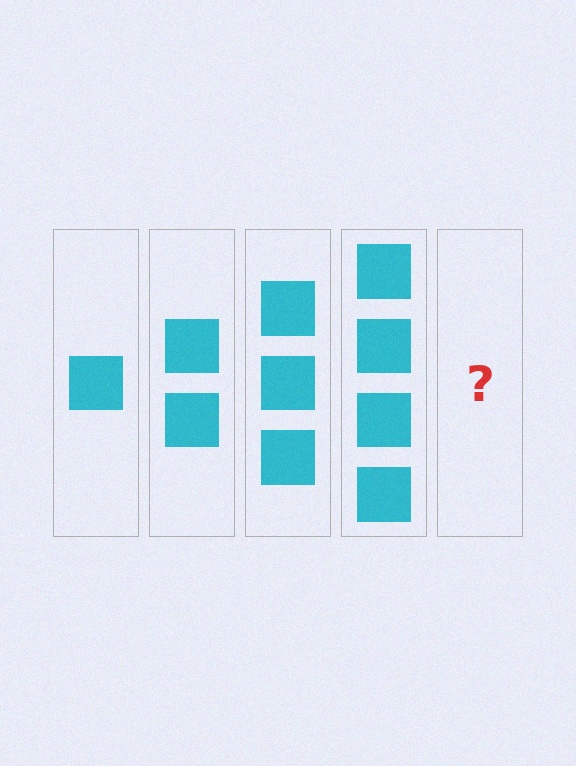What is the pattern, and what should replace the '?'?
The pattern is that each step adds one more square. The '?' should be 5 squares.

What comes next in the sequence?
The next element should be 5 squares.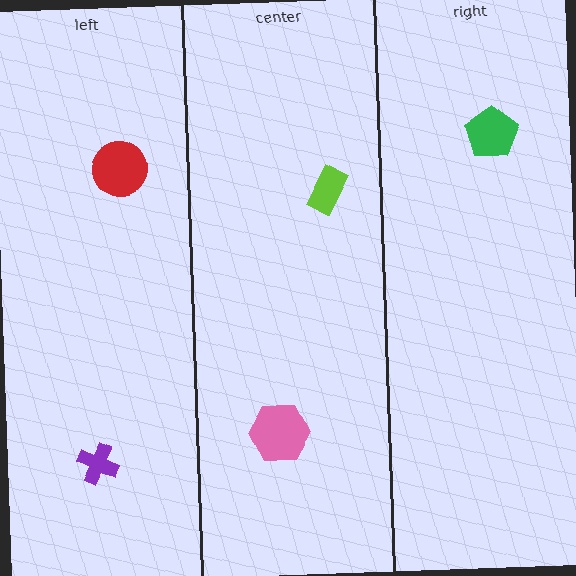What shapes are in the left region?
The purple cross, the red circle.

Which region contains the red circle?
The left region.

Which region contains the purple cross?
The left region.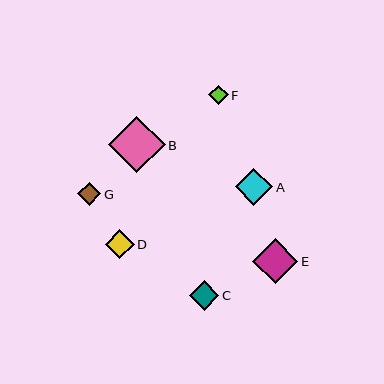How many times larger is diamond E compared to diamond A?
Diamond E is approximately 1.2 times the size of diamond A.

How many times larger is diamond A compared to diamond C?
Diamond A is approximately 1.3 times the size of diamond C.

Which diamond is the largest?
Diamond B is the largest with a size of approximately 56 pixels.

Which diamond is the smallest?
Diamond F is the smallest with a size of approximately 19 pixels.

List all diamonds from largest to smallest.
From largest to smallest: B, E, A, C, D, G, F.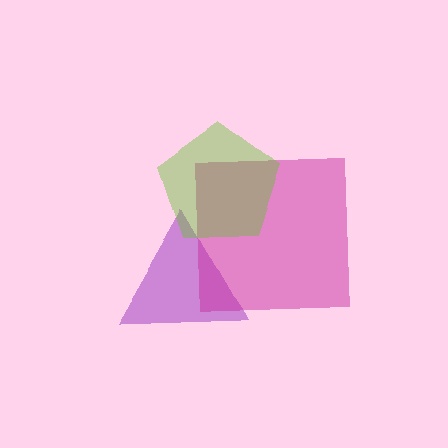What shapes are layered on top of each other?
The layered shapes are: a purple triangle, a magenta square, a lime pentagon.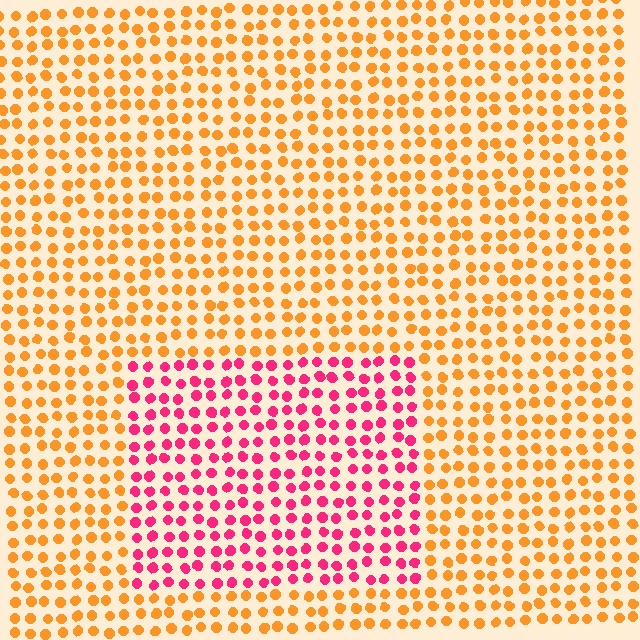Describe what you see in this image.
The image is filled with small orange elements in a uniform arrangement. A rectangle-shaped region is visible where the elements are tinted to a slightly different hue, forming a subtle color boundary.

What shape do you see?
I see a rectangle.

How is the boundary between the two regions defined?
The boundary is defined purely by a slight shift in hue (about 57 degrees). Spacing, size, and orientation are identical on both sides.